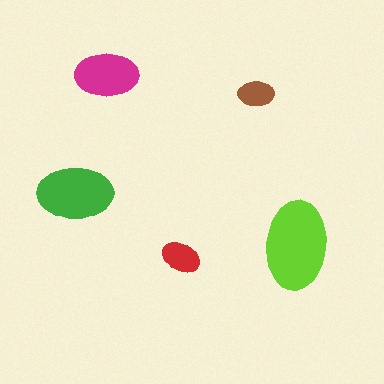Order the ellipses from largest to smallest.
the lime one, the green one, the magenta one, the red one, the brown one.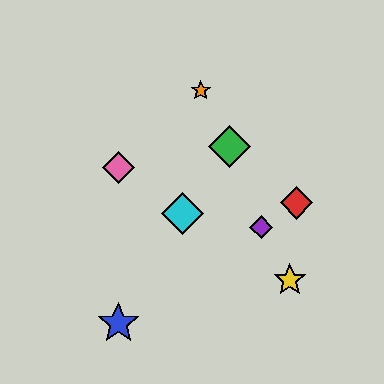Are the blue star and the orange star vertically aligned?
No, the blue star is at x≈118 and the orange star is at x≈201.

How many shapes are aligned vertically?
2 shapes (the blue star, the pink diamond) are aligned vertically.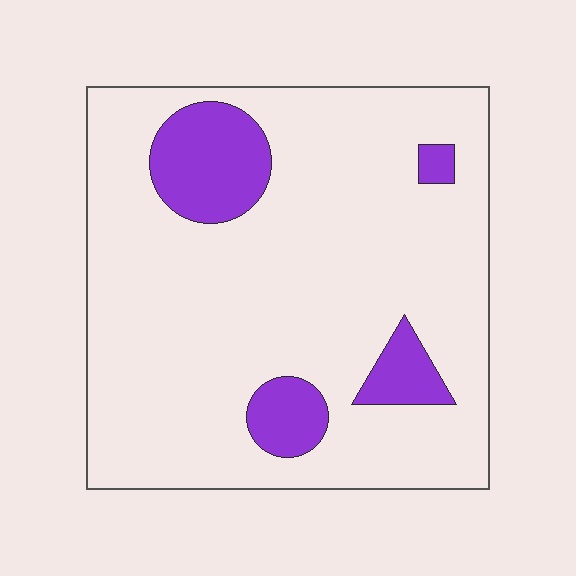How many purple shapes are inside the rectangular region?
4.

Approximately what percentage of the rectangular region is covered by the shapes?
Approximately 15%.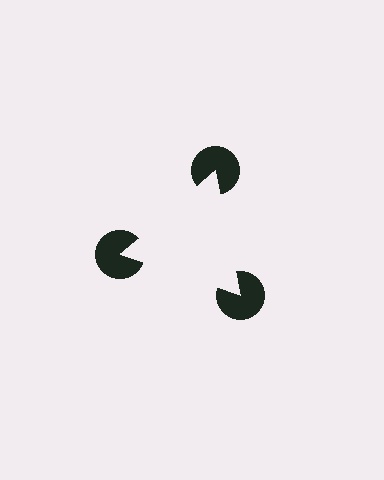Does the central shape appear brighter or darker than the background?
It typically appears slightly brighter than the background, even though no actual brightness change is drawn.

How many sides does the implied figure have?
3 sides.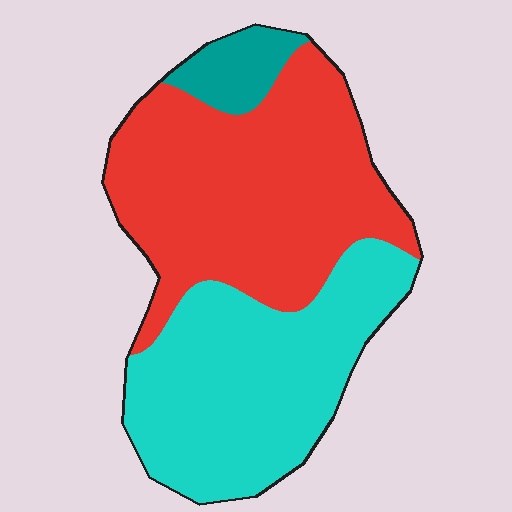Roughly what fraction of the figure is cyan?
Cyan takes up about two fifths (2/5) of the figure.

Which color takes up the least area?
Teal, at roughly 5%.